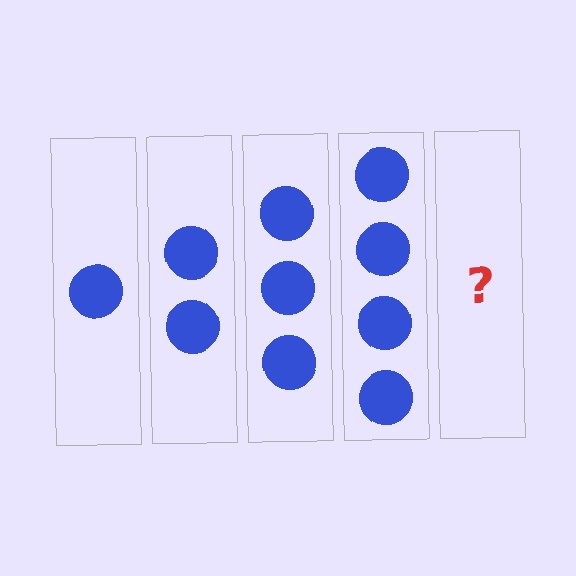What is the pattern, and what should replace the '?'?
The pattern is that each step adds one more circle. The '?' should be 5 circles.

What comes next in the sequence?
The next element should be 5 circles.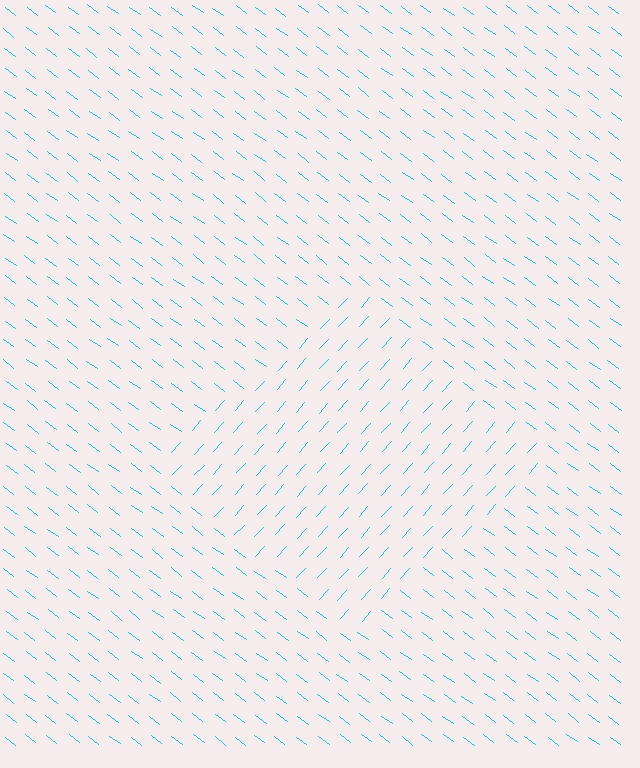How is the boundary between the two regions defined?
The boundary is defined purely by a change in line orientation (approximately 85 degrees difference). All lines are the same color and thickness.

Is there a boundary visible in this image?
Yes, there is a texture boundary formed by a change in line orientation.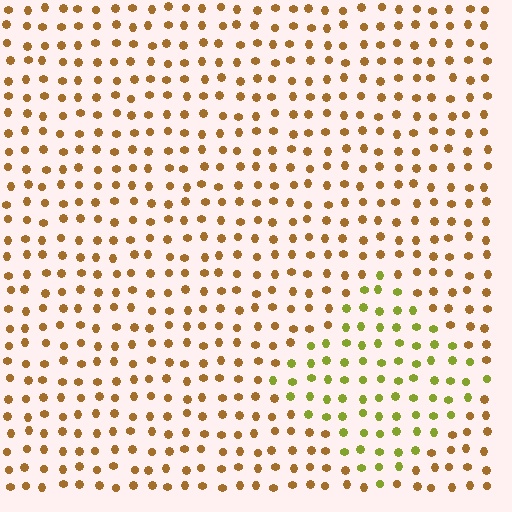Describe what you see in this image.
The image is filled with small brown elements in a uniform arrangement. A diamond-shaped region is visible where the elements are tinted to a slightly different hue, forming a subtle color boundary.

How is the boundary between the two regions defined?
The boundary is defined purely by a slight shift in hue (about 43 degrees). Spacing, size, and orientation are identical on both sides.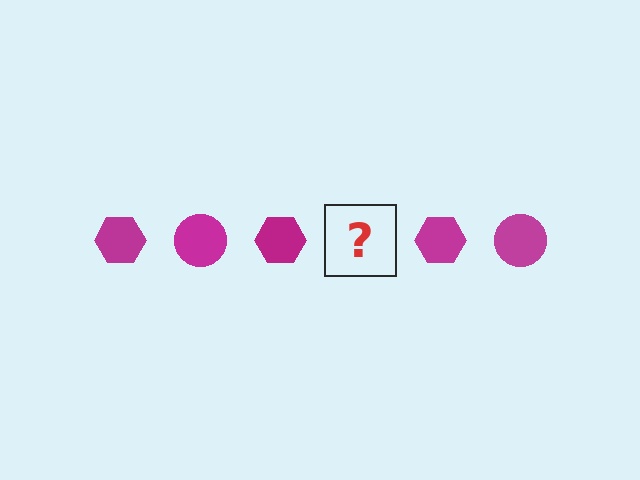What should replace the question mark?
The question mark should be replaced with a magenta circle.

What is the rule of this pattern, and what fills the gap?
The rule is that the pattern cycles through hexagon, circle shapes in magenta. The gap should be filled with a magenta circle.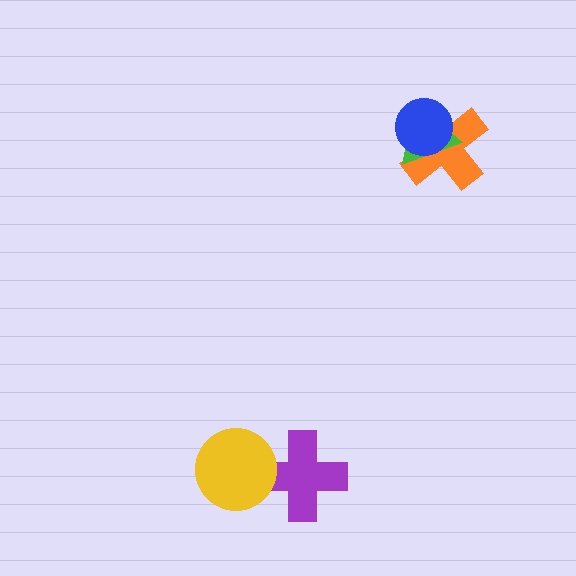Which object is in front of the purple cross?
The yellow circle is in front of the purple cross.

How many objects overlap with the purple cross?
1 object overlaps with the purple cross.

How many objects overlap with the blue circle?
2 objects overlap with the blue circle.